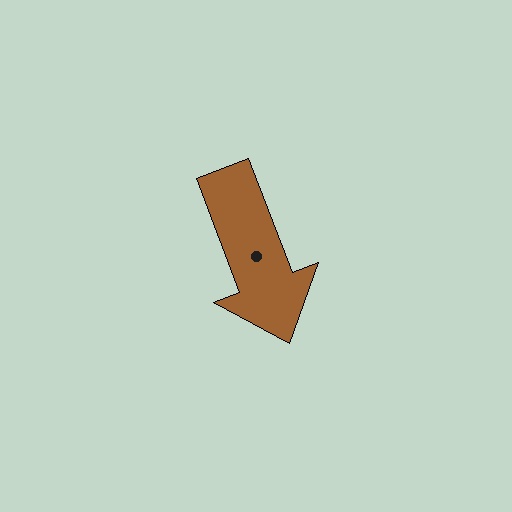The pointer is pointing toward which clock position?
Roughly 5 o'clock.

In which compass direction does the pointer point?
South.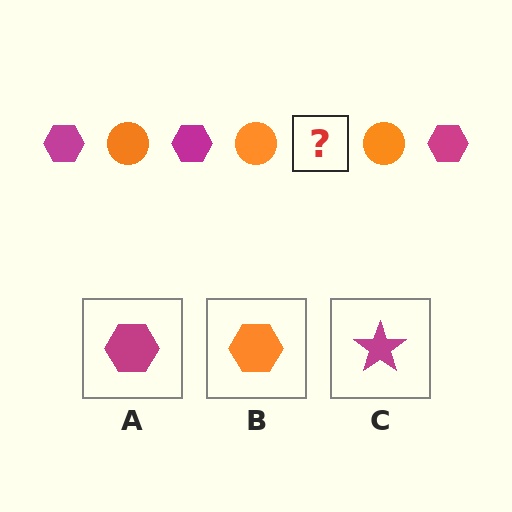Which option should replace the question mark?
Option A.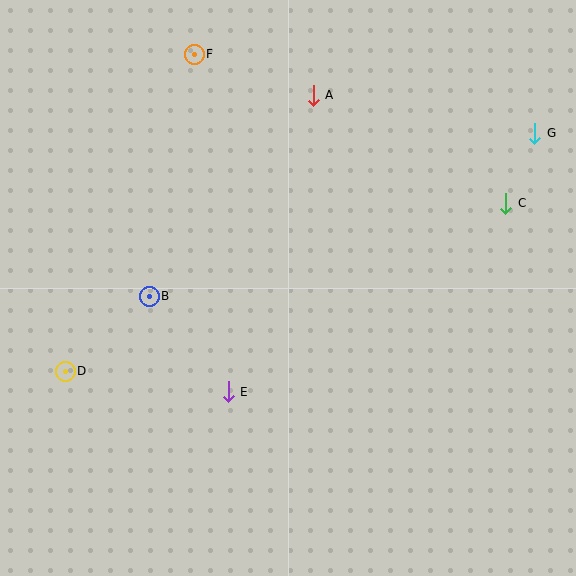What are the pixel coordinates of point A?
Point A is at (313, 95).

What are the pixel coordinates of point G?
Point G is at (535, 133).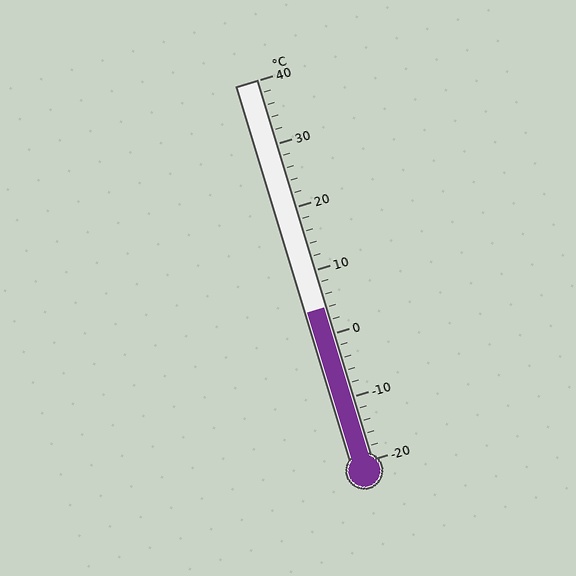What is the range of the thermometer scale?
The thermometer scale ranges from -20°C to 40°C.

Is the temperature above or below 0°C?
The temperature is above 0°C.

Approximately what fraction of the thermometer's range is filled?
The thermometer is filled to approximately 40% of its range.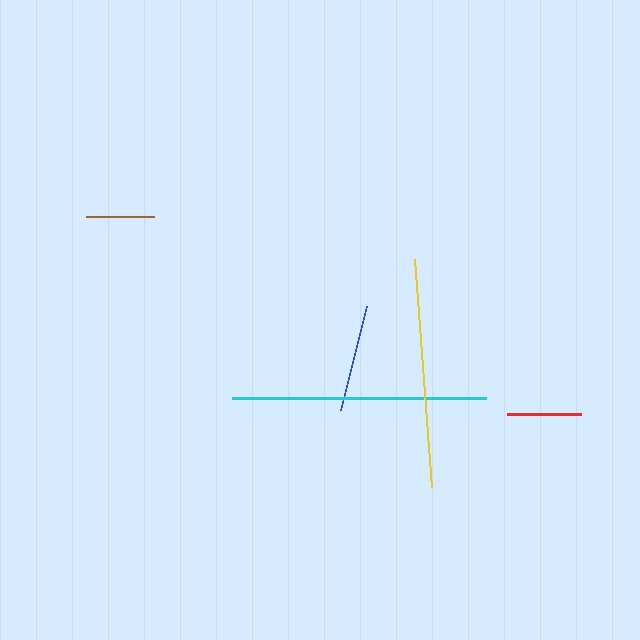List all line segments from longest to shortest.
From longest to shortest: cyan, yellow, blue, red, brown.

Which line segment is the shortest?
The brown line is the shortest at approximately 68 pixels.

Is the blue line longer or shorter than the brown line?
The blue line is longer than the brown line.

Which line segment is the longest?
The cyan line is the longest at approximately 254 pixels.